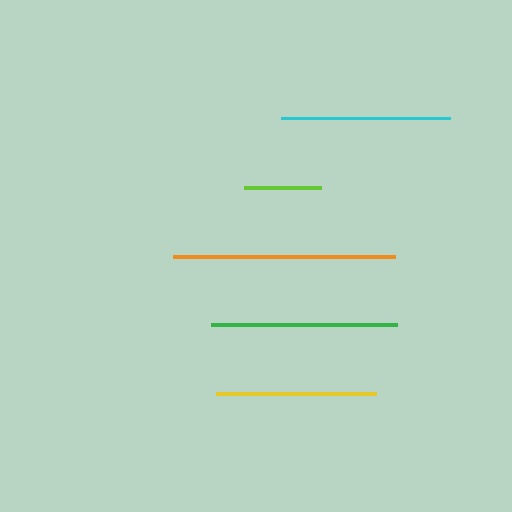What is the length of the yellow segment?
The yellow segment is approximately 160 pixels long.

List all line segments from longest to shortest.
From longest to shortest: orange, green, cyan, yellow, lime.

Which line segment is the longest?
The orange line is the longest at approximately 222 pixels.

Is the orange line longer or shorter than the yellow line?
The orange line is longer than the yellow line.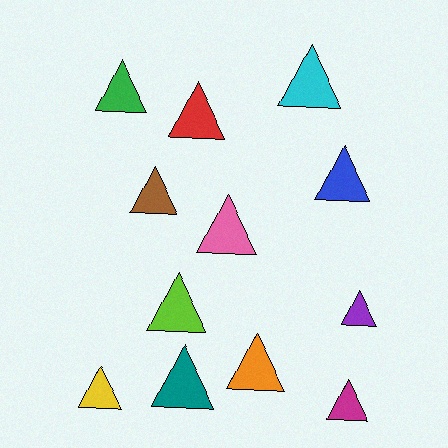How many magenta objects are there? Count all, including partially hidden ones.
There is 1 magenta object.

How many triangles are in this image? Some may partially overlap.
There are 12 triangles.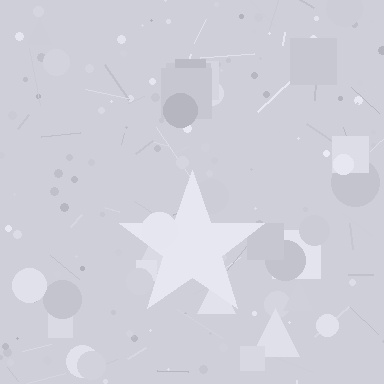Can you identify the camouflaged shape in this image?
The camouflaged shape is a star.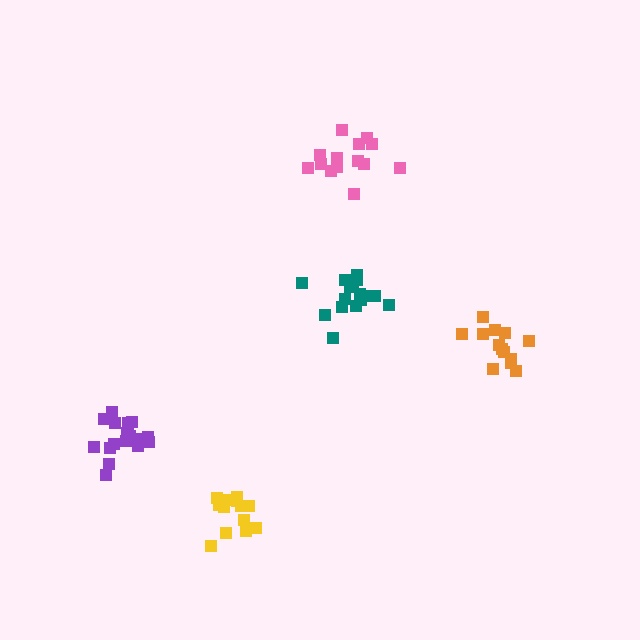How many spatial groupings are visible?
There are 5 spatial groupings.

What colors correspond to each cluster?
The clusters are colored: pink, orange, purple, yellow, teal.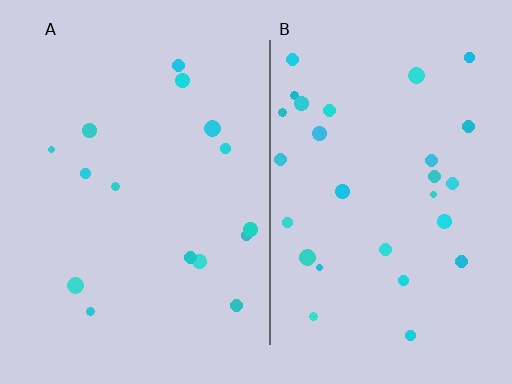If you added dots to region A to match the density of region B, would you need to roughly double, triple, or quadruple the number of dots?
Approximately double.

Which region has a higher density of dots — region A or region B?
B (the right).